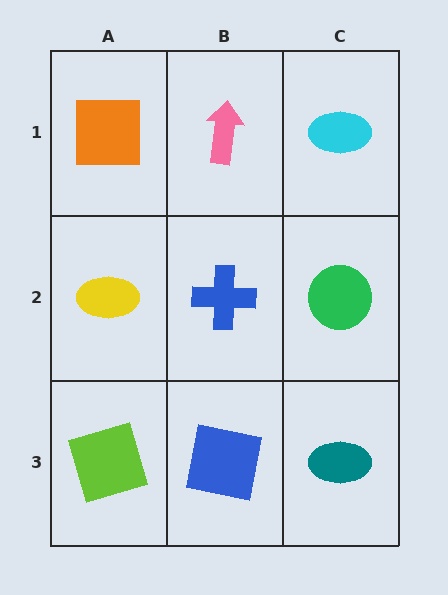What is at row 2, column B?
A blue cross.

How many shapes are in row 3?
3 shapes.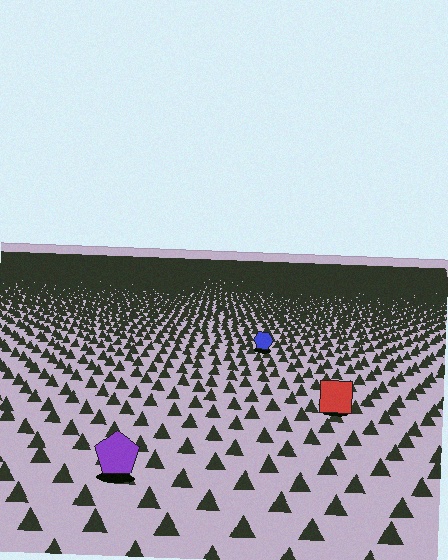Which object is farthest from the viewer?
The blue hexagon is farthest from the viewer. It appears smaller and the ground texture around it is denser.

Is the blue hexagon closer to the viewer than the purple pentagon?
No. The purple pentagon is closer — you can tell from the texture gradient: the ground texture is coarser near it.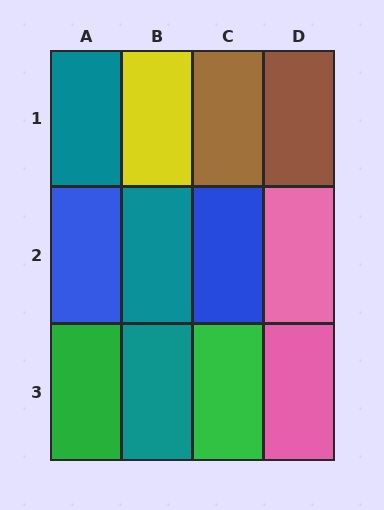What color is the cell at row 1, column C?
Brown.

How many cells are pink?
2 cells are pink.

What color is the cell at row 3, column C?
Green.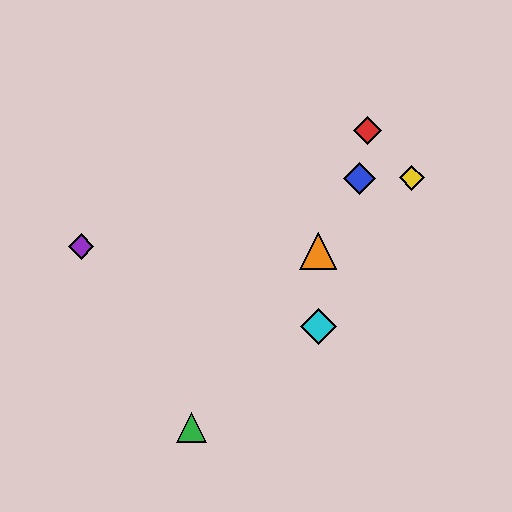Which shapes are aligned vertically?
The orange triangle, the cyan diamond are aligned vertically.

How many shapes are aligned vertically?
2 shapes (the orange triangle, the cyan diamond) are aligned vertically.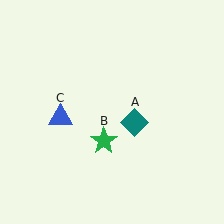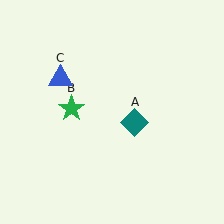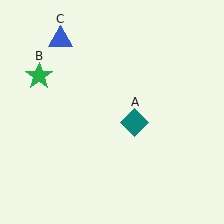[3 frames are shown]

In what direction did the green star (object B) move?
The green star (object B) moved up and to the left.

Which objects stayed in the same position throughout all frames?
Teal diamond (object A) remained stationary.